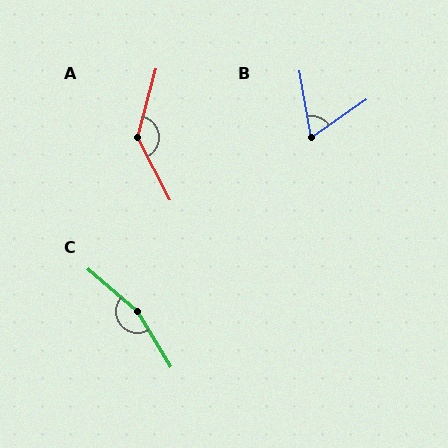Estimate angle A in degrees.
Approximately 137 degrees.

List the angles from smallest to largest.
B (65°), A (137°), C (162°).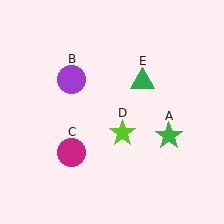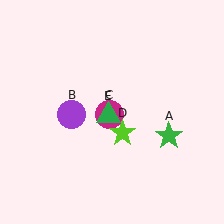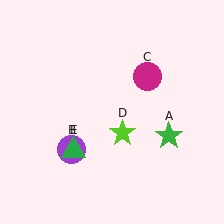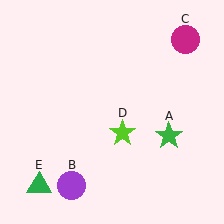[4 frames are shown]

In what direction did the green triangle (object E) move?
The green triangle (object E) moved down and to the left.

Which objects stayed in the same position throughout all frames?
Green star (object A) and lime star (object D) remained stationary.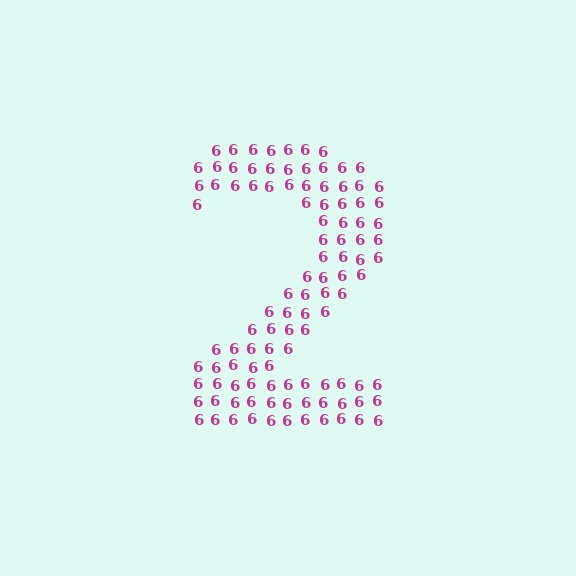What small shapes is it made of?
It is made of small digit 6's.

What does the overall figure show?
The overall figure shows the digit 2.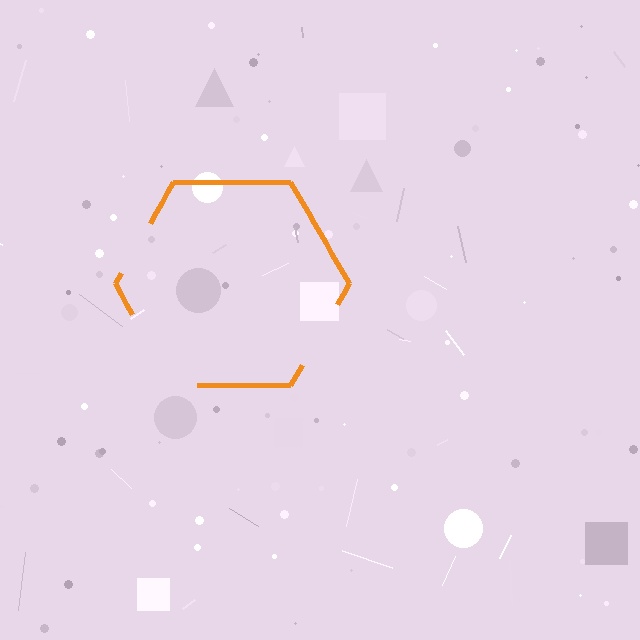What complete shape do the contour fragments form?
The contour fragments form a hexagon.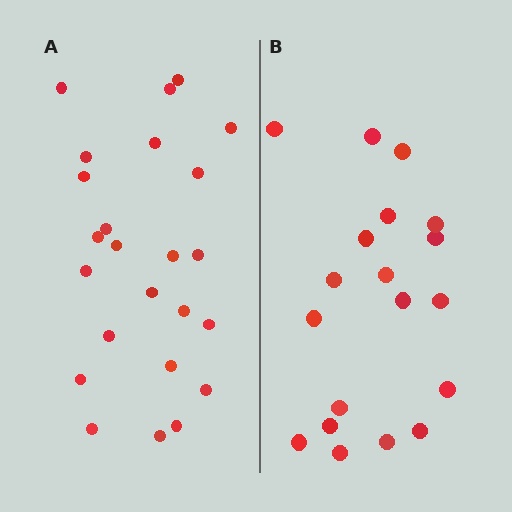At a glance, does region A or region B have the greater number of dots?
Region A (the left region) has more dots.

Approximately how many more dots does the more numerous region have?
Region A has about 5 more dots than region B.